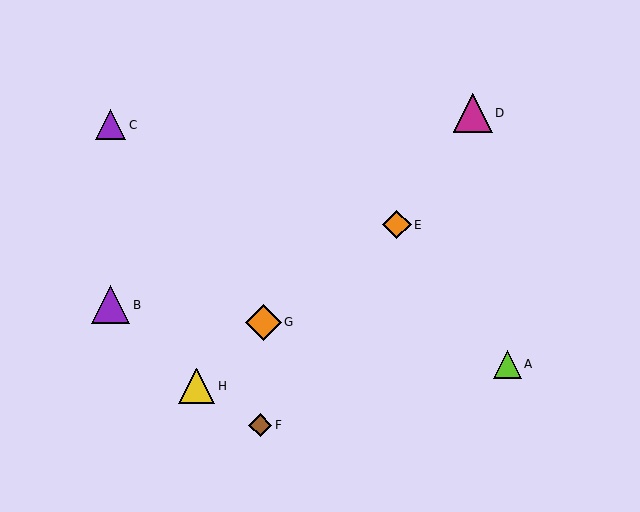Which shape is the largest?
The magenta triangle (labeled D) is the largest.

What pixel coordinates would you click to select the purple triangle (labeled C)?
Click at (111, 125) to select the purple triangle C.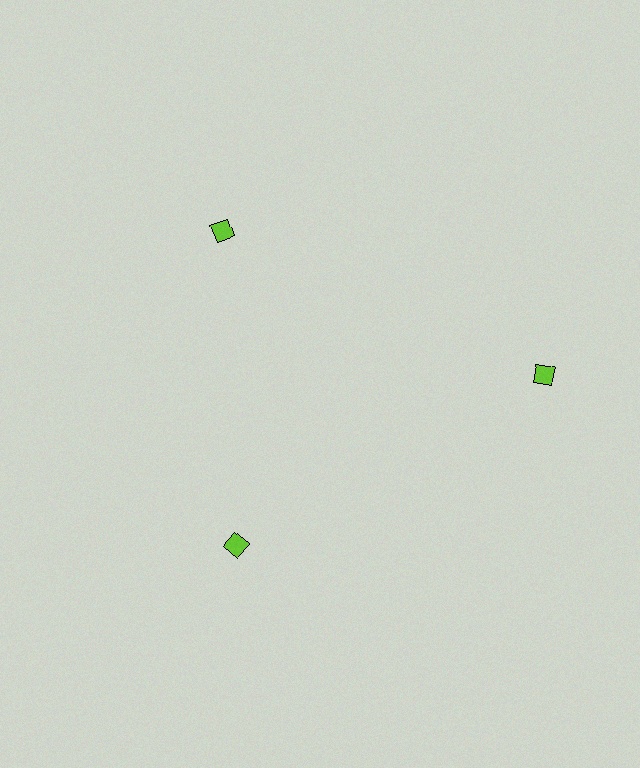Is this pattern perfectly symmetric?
No. The 3 lime diamonds are arranged in a ring, but one element near the 3 o'clock position is pushed outward from the center, breaking the 3-fold rotational symmetry.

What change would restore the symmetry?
The symmetry would be restored by moving it inward, back onto the ring so that all 3 diamonds sit at equal angles and equal distance from the center.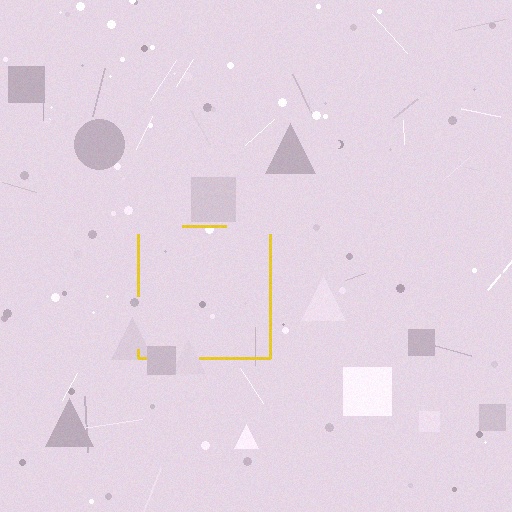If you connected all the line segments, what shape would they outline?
They would outline a square.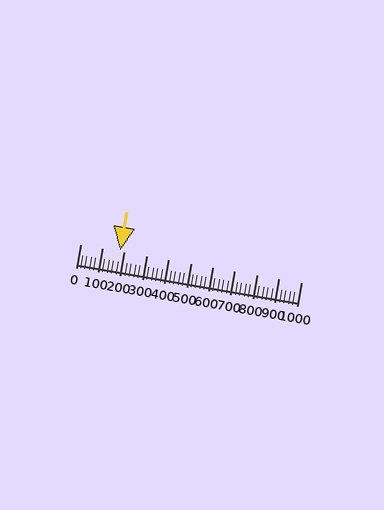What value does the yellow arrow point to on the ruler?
The yellow arrow points to approximately 180.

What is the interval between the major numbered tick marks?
The major tick marks are spaced 100 units apart.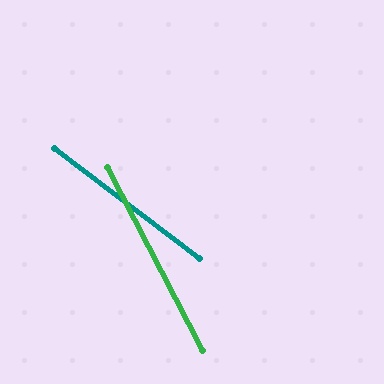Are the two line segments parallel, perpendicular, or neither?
Neither parallel nor perpendicular — they differ by about 26°.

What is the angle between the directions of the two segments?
Approximately 26 degrees.